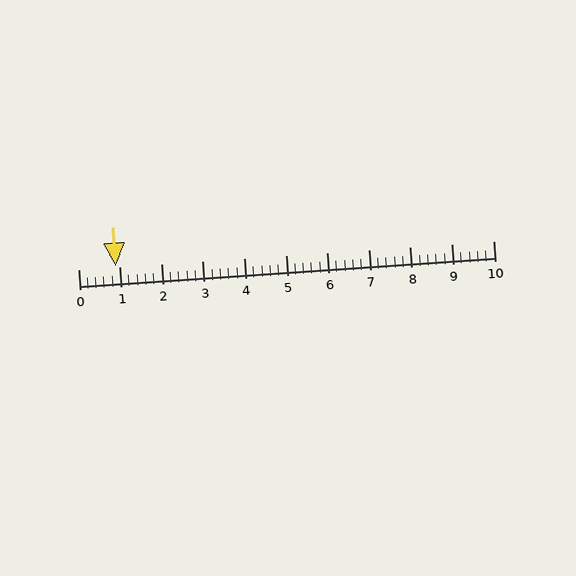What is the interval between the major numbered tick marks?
The major tick marks are spaced 1 units apart.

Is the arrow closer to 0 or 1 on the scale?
The arrow is closer to 1.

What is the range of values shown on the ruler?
The ruler shows values from 0 to 10.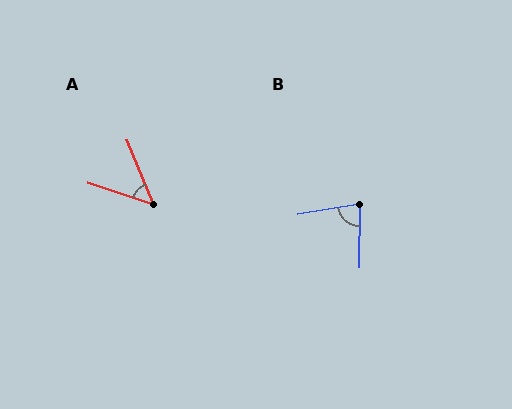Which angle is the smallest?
A, at approximately 49 degrees.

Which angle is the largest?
B, at approximately 80 degrees.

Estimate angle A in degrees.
Approximately 49 degrees.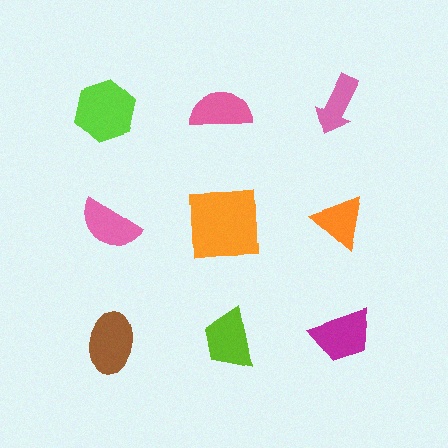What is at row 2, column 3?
An orange triangle.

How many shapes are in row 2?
3 shapes.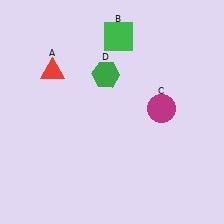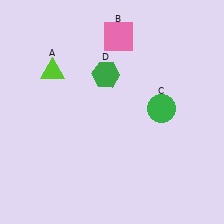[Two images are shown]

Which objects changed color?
A changed from red to lime. B changed from green to pink. C changed from magenta to green.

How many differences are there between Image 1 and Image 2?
There are 3 differences between the two images.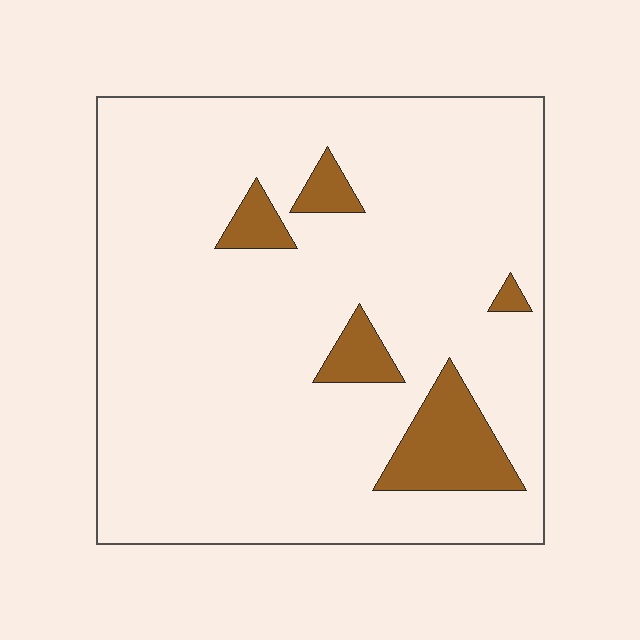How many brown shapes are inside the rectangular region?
5.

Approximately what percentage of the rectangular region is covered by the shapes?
Approximately 10%.